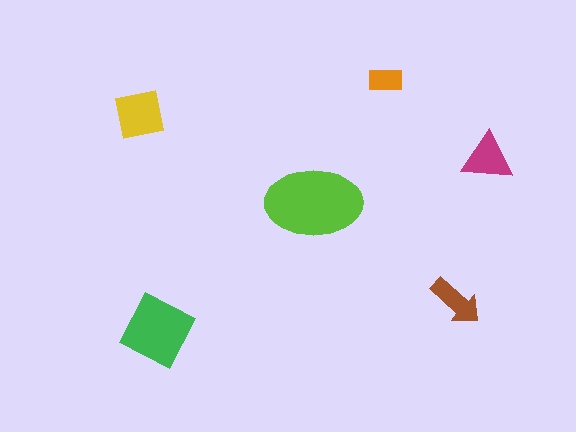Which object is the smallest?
The orange rectangle.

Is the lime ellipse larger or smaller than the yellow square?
Larger.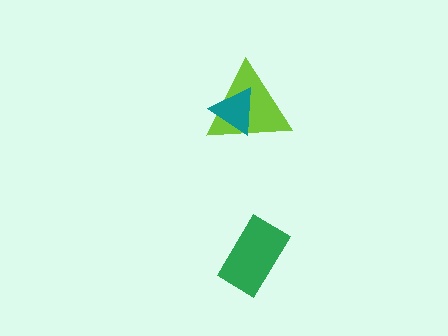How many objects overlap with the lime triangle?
1 object overlaps with the lime triangle.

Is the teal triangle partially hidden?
No, no other shape covers it.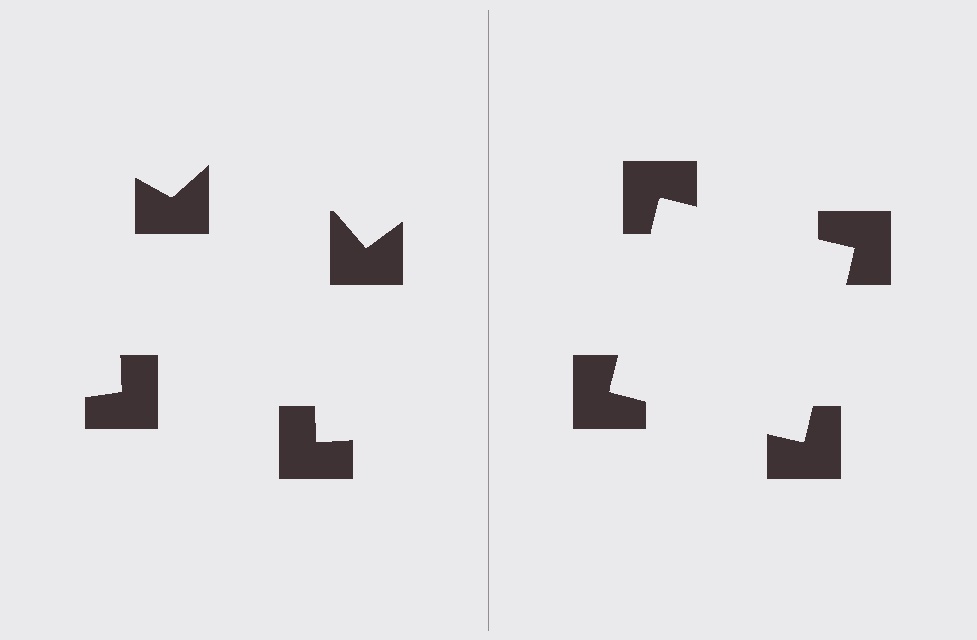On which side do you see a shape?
An illusory square appears on the right side. On the left side the wedge cuts are rotated, so no coherent shape forms.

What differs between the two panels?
The notched squares are positioned identically on both sides; only the wedge orientations differ. On the right they align to a square; on the left they are misaligned.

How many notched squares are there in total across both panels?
8 — 4 on each side.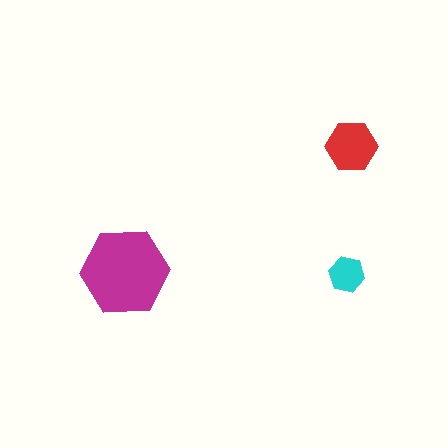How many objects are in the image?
There are 3 objects in the image.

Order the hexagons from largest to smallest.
the magenta one, the red one, the cyan one.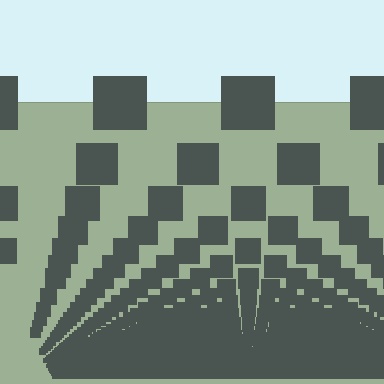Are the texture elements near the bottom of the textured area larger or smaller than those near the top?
Smaller. The gradient is inverted — elements near the bottom are smaller and denser.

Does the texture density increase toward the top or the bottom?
Density increases toward the bottom.